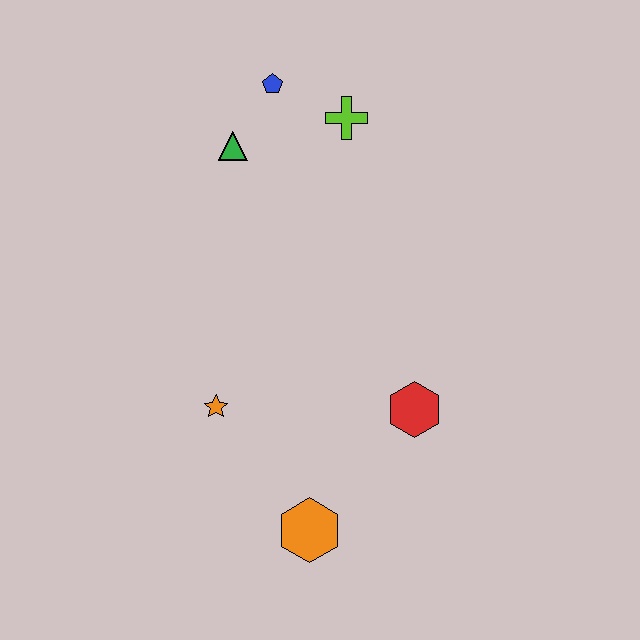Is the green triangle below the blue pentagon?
Yes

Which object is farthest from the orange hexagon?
The blue pentagon is farthest from the orange hexagon.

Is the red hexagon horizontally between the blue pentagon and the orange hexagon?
No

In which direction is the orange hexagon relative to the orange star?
The orange hexagon is below the orange star.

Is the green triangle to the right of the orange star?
Yes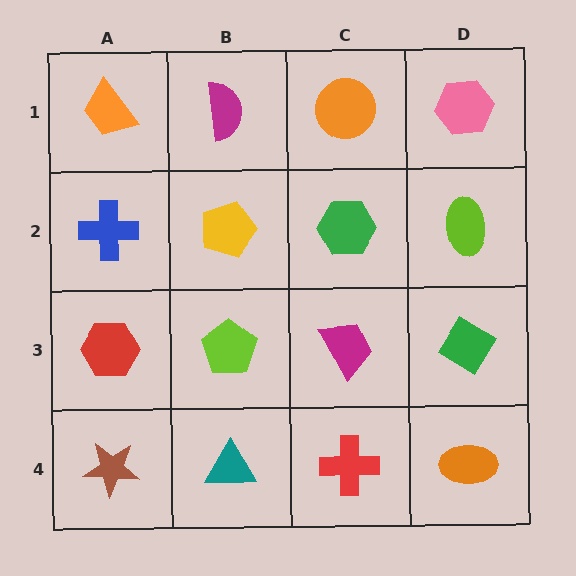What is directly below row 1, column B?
A yellow pentagon.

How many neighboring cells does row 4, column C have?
3.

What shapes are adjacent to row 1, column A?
A blue cross (row 2, column A), a magenta semicircle (row 1, column B).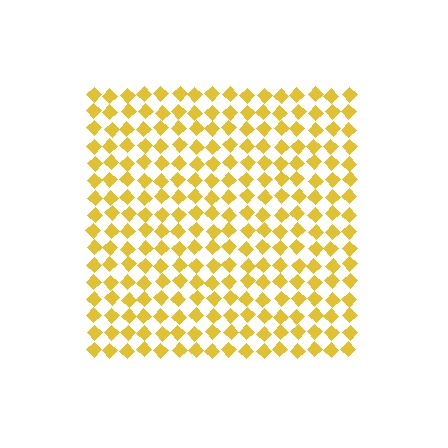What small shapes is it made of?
It is made of small diamonds.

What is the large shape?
The large shape is a square.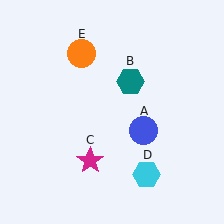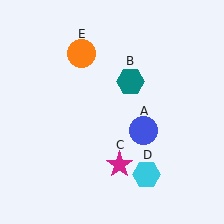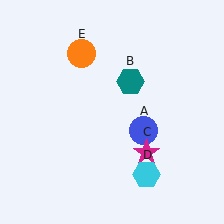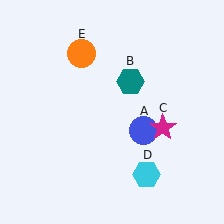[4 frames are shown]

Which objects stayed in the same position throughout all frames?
Blue circle (object A) and teal hexagon (object B) and cyan hexagon (object D) and orange circle (object E) remained stationary.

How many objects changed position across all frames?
1 object changed position: magenta star (object C).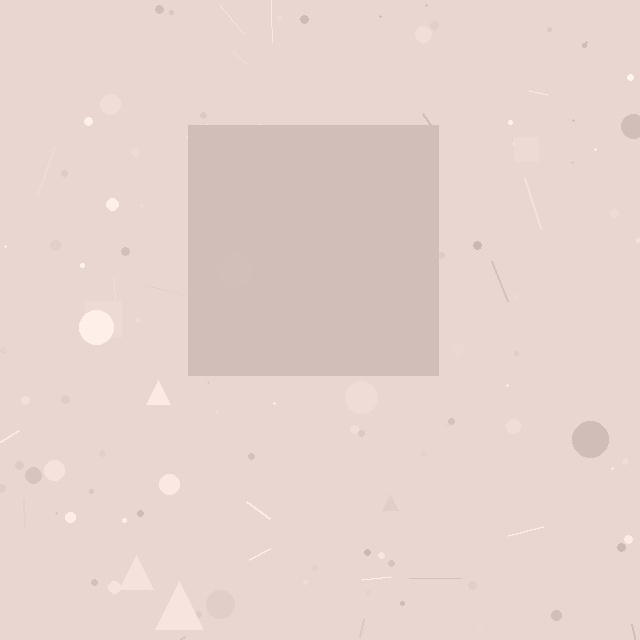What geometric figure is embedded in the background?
A square is embedded in the background.